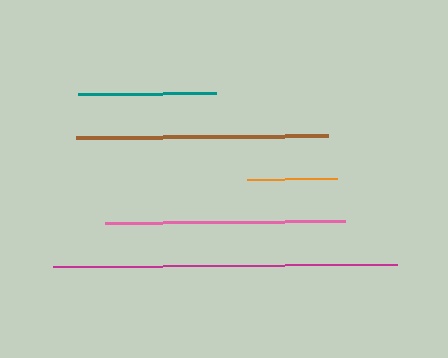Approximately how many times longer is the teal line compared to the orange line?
The teal line is approximately 1.5 times the length of the orange line.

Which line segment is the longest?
The magenta line is the longest at approximately 345 pixels.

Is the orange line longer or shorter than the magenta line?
The magenta line is longer than the orange line.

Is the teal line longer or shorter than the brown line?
The brown line is longer than the teal line.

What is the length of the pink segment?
The pink segment is approximately 240 pixels long.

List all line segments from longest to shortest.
From longest to shortest: magenta, brown, pink, teal, orange.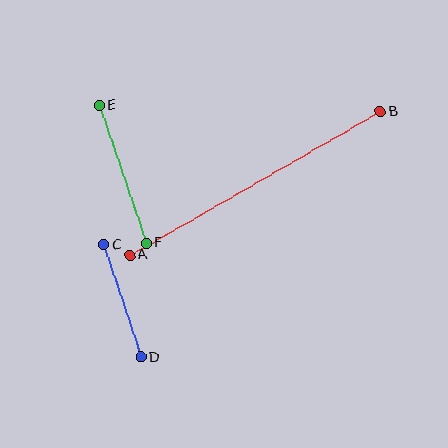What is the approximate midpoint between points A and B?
The midpoint is at approximately (255, 183) pixels.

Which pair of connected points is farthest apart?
Points A and B are farthest apart.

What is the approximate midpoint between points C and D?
The midpoint is at approximately (122, 301) pixels.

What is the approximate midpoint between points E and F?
The midpoint is at approximately (122, 174) pixels.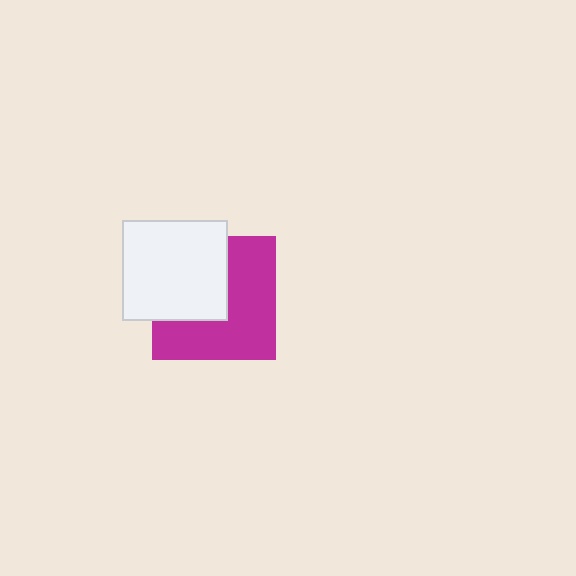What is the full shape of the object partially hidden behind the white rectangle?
The partially hidden object is a magenta square.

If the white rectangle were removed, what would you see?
You would see the complete magenta square.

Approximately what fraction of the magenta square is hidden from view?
Roughly 43% of the magenta square is hidden behind the white rectangle.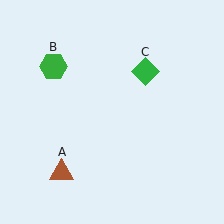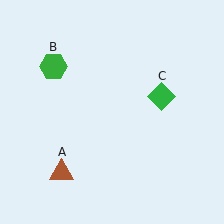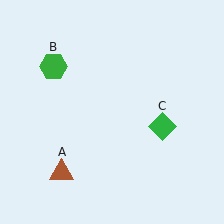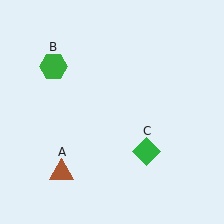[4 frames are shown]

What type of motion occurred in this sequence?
The green diamond (object C) rotated clockwise around the center of the scene.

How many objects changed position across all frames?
1 object changed position: green diamond (object C).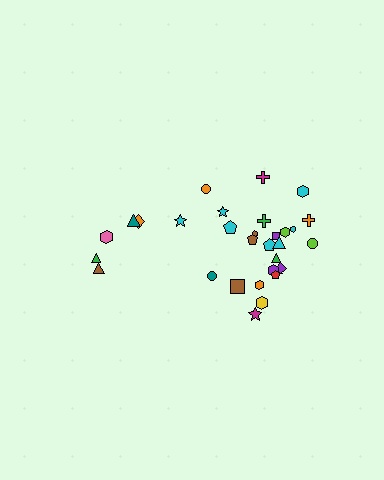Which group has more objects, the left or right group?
The right group.